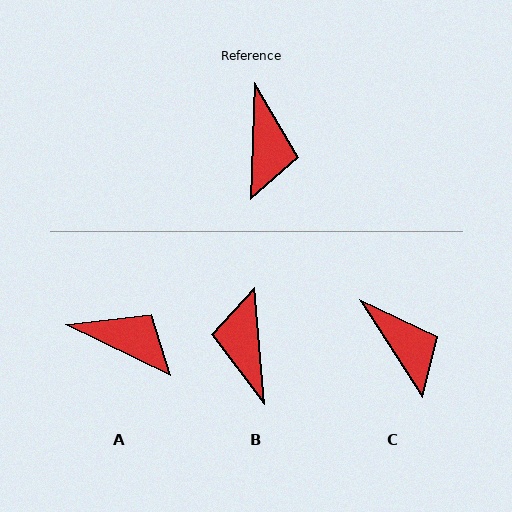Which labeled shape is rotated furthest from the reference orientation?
B, about 173 degrees away.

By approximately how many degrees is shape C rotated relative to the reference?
Approximately 35 degrees counter-clockwise.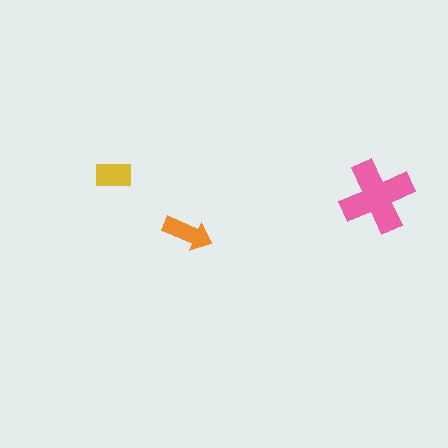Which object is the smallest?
The yellow rectangle.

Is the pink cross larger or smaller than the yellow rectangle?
Larger.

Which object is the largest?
The pink cross.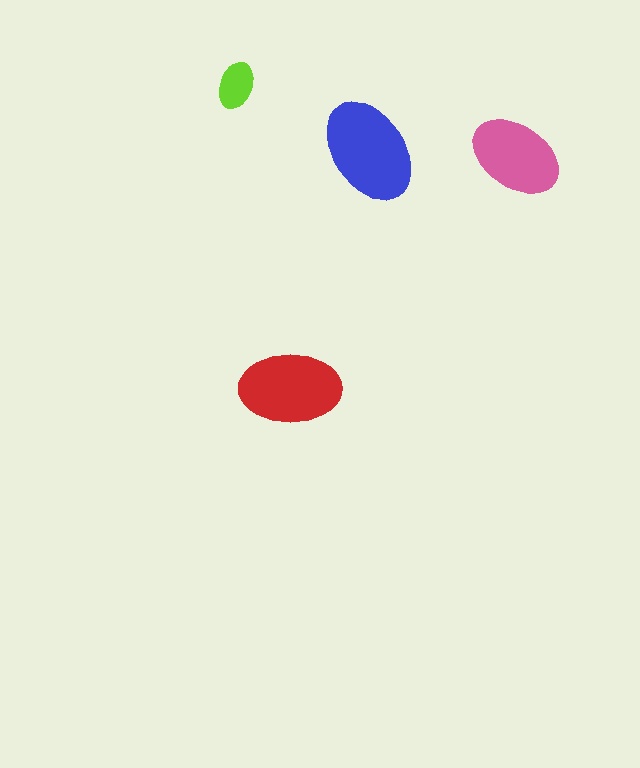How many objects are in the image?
There are 4 objects in the image.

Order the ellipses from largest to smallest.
the blue one, the red one, the pink one, the lime one.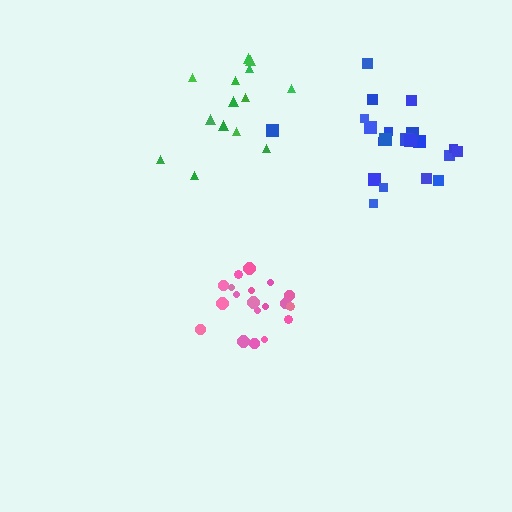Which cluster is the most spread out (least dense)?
Green.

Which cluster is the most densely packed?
Pink.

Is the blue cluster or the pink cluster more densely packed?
Pink.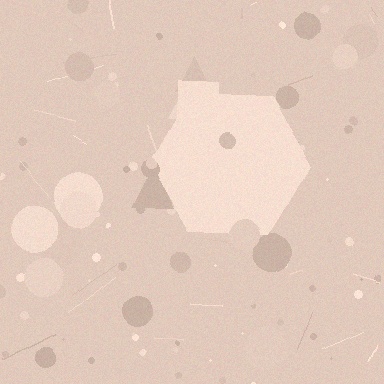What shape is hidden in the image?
A hexagon is hidden in the image.